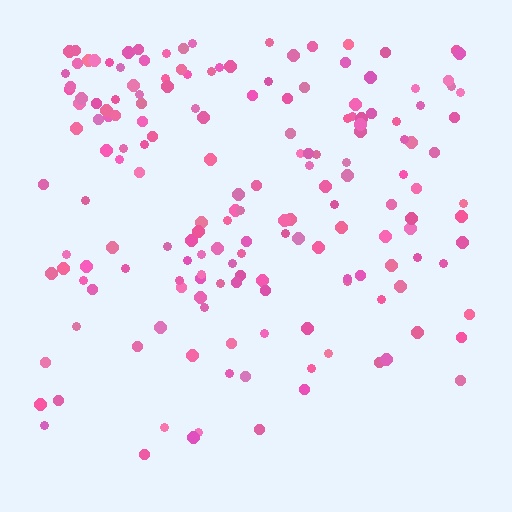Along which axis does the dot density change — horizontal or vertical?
Vertical.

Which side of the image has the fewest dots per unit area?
The bottom.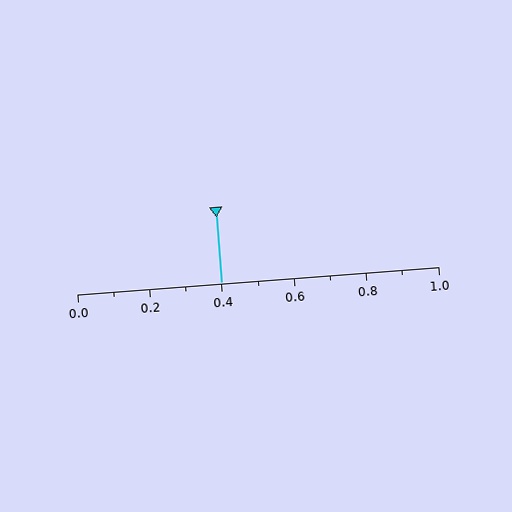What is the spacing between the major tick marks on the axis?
The major ticks are spaced 0.2 apart.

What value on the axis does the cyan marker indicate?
The marker indicates approximately 0.4.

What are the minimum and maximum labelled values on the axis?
The axis runs from 0.0 to 1.0.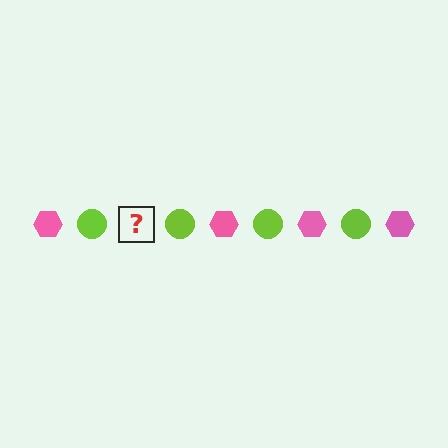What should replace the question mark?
The question mark should be replaced with a pink hexagon.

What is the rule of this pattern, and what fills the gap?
The rule is that the pattern alternates between pink hexagon and lime circle. The gap should be filled with a pink hexagon.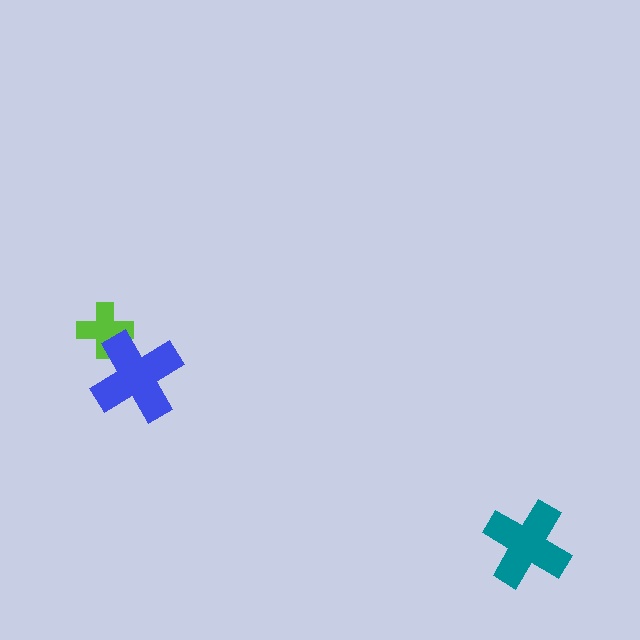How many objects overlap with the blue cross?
1 object overlaps with the blue cross.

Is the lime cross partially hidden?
Yes, it is partially covered by another shape.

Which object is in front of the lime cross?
The blue cross is in front of the lime cross.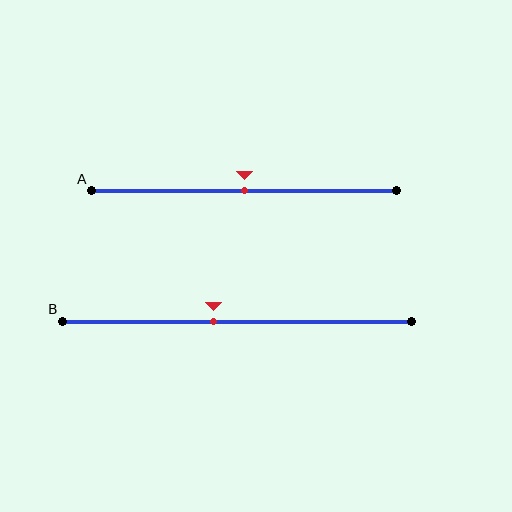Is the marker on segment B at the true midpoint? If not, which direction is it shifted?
No, the marker on segment B is shifted to the left by about 7% of the segment length.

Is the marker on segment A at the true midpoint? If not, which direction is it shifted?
Yes, the marker on segment A is at the true midpoint.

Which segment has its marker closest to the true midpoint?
Segment A has its marker closest to the true midpoint.